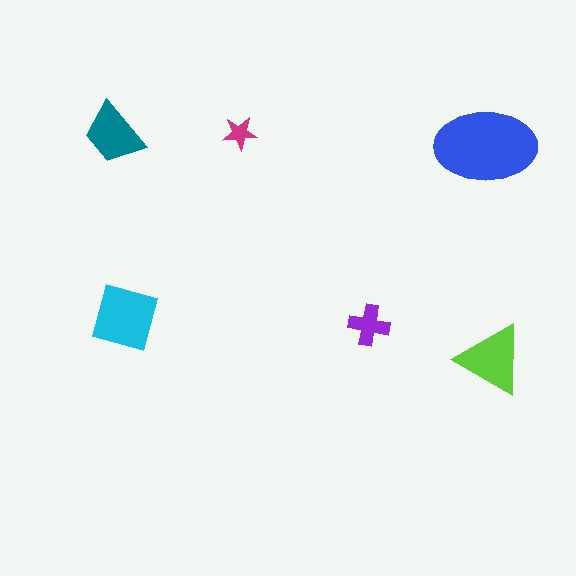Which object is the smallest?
The magenta star.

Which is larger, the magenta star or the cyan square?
The cyan square.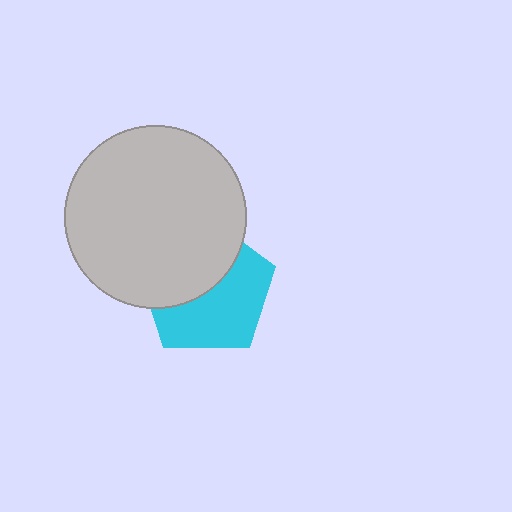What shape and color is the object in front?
The object in front is a light gray circle.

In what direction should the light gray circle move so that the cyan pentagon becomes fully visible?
The light gray circle should move up. That is the shortest direction to clear the overlap and leave the cyan pentagon fully visible.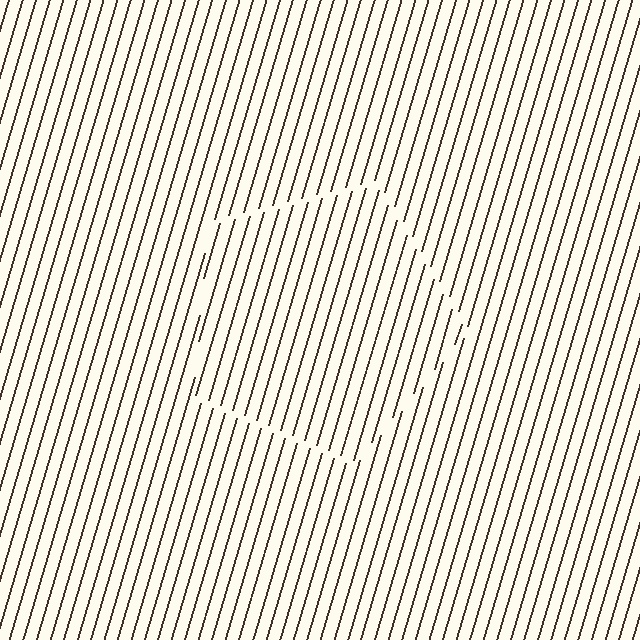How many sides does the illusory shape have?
5 sides — the line-ends trace a pentagon.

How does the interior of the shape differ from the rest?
The interior of the shape contains the same grating, shifted by half a period — the contour is defined by the phase discontinuity where line-ends from the inner and outer gratings abut.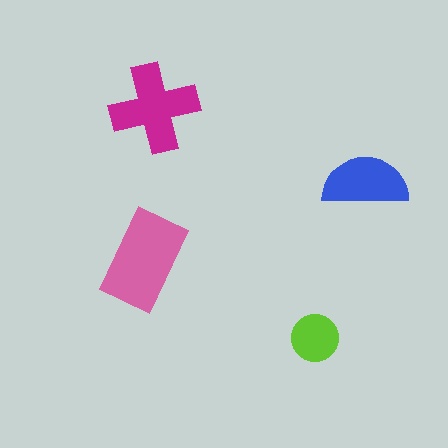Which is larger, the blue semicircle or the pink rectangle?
The pink rectangle.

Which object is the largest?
The pink rectangle.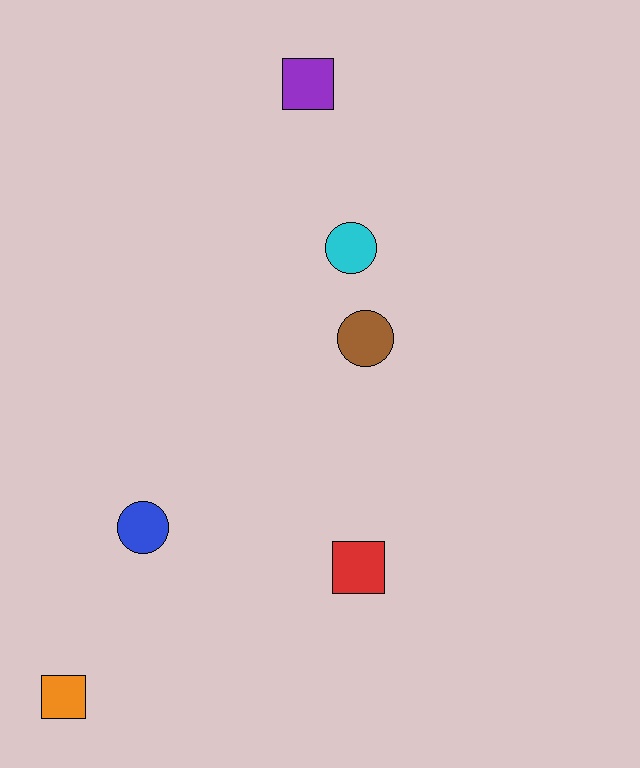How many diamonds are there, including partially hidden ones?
There are no diamonds.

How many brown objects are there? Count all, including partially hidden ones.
There is 1 brown object.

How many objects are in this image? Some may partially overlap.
There are 6 objects.